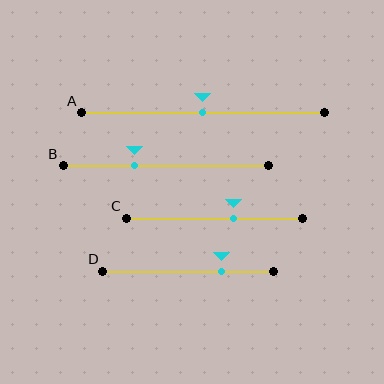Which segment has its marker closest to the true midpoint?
Segment A has its marker closest to the true midpoint.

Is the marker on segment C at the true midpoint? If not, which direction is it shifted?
No, the marker on segment C is shifted to the right by about 11% of the segment length.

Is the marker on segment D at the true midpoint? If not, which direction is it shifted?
No, the marker on segment D is shifted to the right by about 19% of the segment length.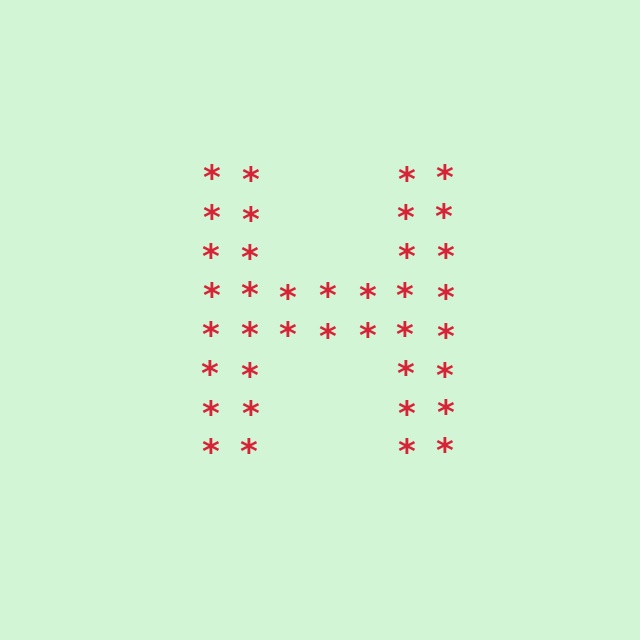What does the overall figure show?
The overall figure shows the letter H.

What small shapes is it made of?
It is made of small asterisks.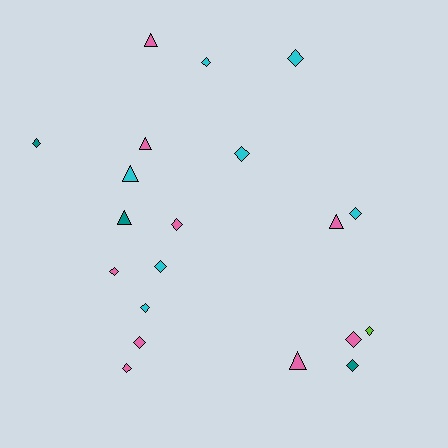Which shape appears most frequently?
Diamond, with 14 objects.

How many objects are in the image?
There are 20 objects.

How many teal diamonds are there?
There are 2 teal diamonds.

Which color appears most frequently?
Pink, with 9 objects.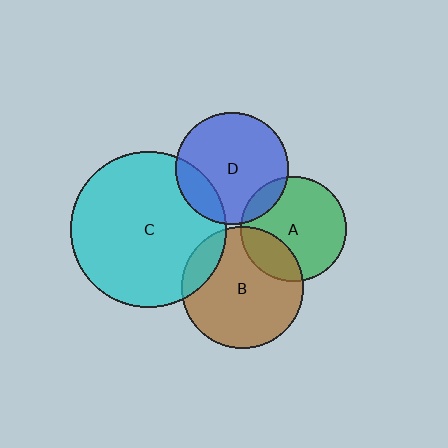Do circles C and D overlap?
Yes.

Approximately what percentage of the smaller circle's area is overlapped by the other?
Approximately 20%.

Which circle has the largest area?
Circle C (cyan).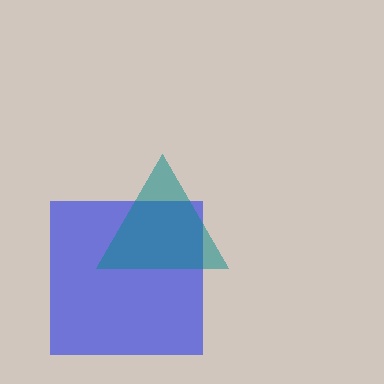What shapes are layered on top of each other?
The layered shapes are: a blue square, a teal triangle.